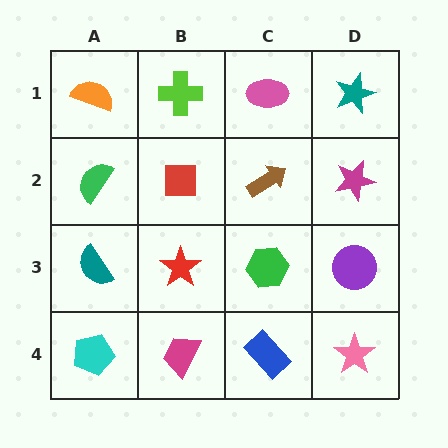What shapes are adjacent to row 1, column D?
A magenta star (row 2, column D), a pink ellipse (row 1, column C).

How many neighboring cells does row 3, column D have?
3.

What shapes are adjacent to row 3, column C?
A brown arrow (row 2, column C), a blue rectangle (row 4, column C), a red star (row 3, column B), a purple circle (row 3, column D).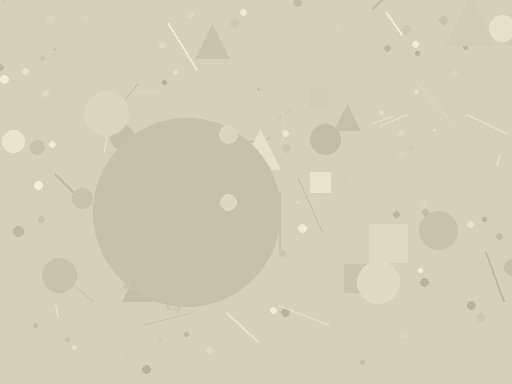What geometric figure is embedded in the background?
A circle is embedded in the background.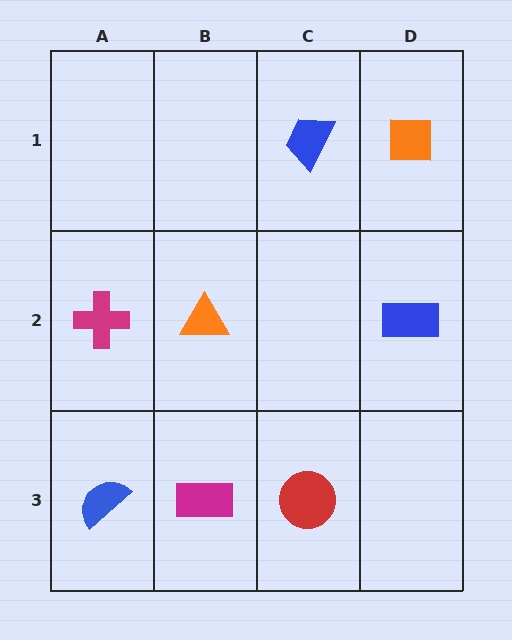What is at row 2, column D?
A blue rectangle.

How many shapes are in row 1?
2 shapes.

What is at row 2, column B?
An orange triangle.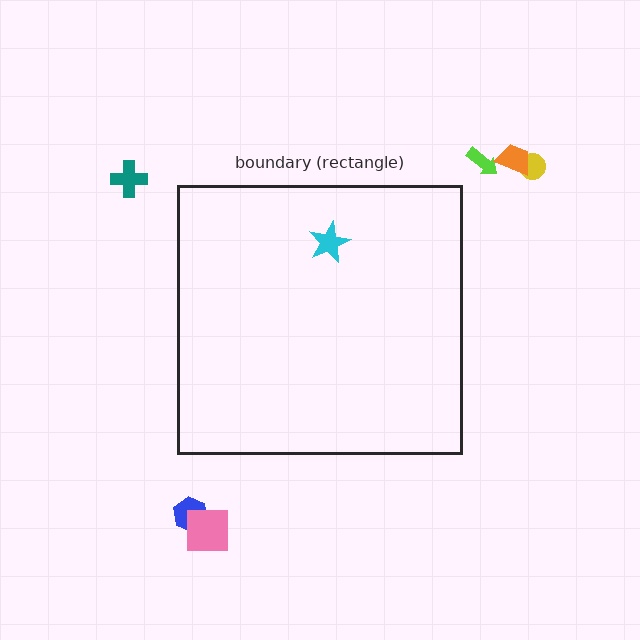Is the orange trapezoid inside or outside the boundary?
Outside.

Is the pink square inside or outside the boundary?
Outside.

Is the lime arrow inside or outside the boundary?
Outside.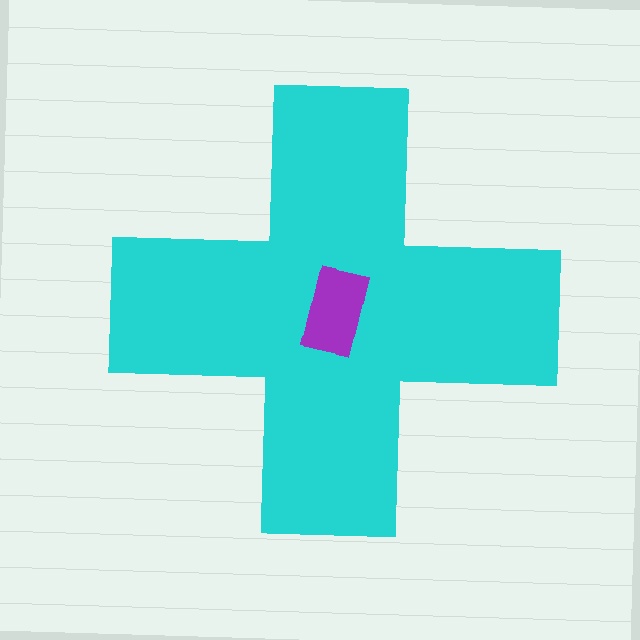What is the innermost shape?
The purple rectangle.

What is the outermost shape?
The cyan cross.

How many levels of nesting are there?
2.